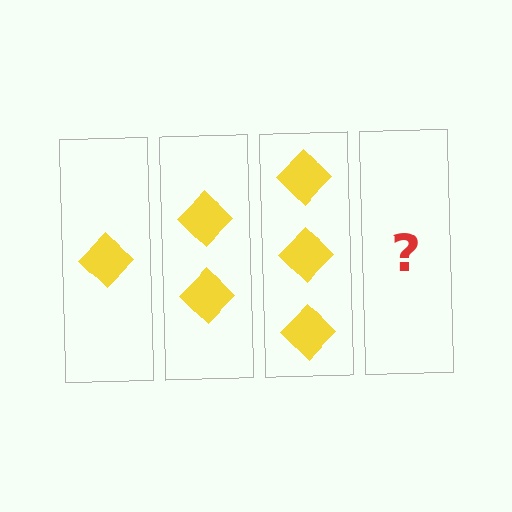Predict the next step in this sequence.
The next step is 4 diamonds.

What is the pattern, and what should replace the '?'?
The pattern is that each step adds one more diamond. The '?' should be 4 diamonds.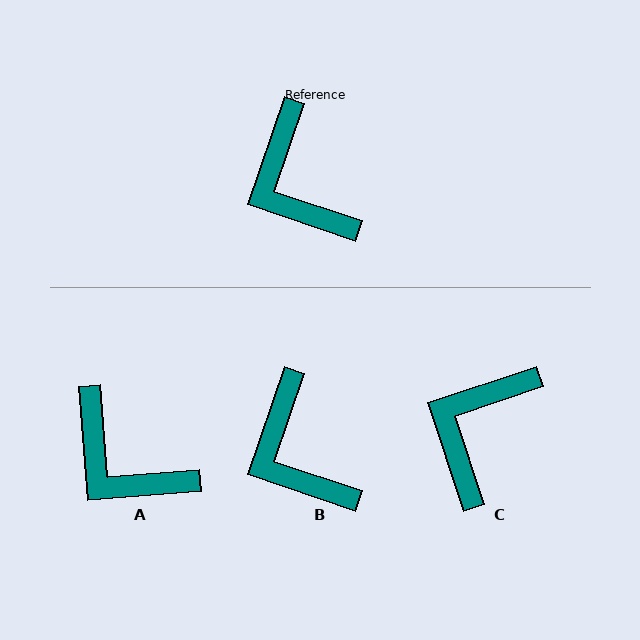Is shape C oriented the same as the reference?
No, it is off by about 53 degrees.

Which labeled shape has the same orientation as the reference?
B.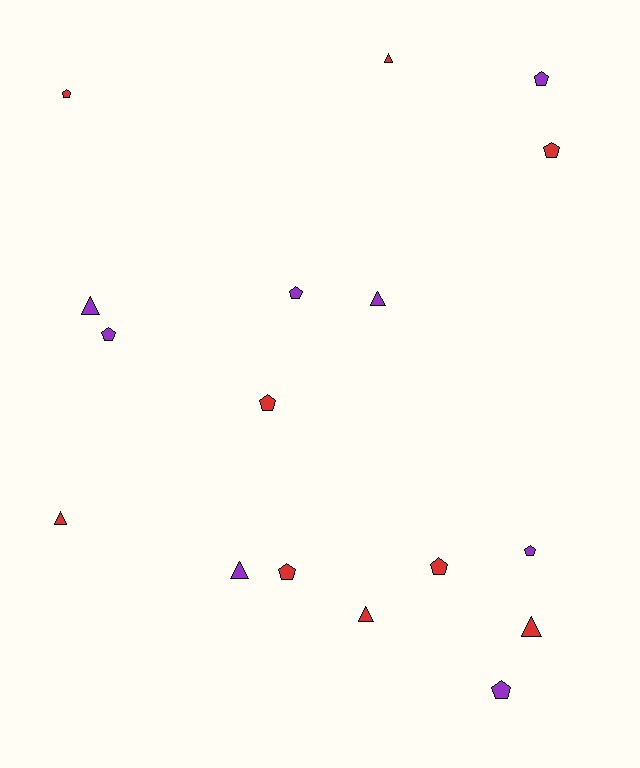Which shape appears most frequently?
Pentagon, with 10 objects.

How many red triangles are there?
There are 4 red triangles.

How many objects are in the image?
There are 17 objects.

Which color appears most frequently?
Red, with 9 objects.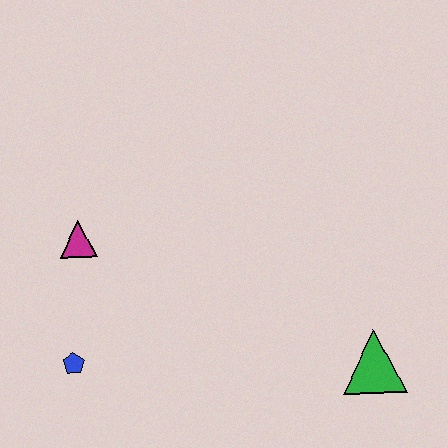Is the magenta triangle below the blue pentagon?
No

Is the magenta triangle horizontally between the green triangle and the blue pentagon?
Yes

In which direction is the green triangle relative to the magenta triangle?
The green triangle is to the right of the magenta triangle.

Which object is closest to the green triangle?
The blue pentagon is closest to the green triangle.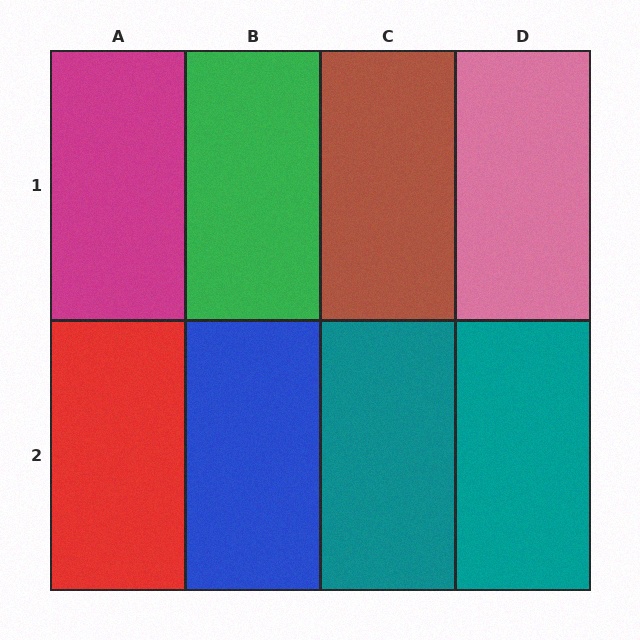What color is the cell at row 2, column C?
Teal.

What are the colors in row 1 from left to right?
Magenta, green, brown, pink.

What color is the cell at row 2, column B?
Blue.